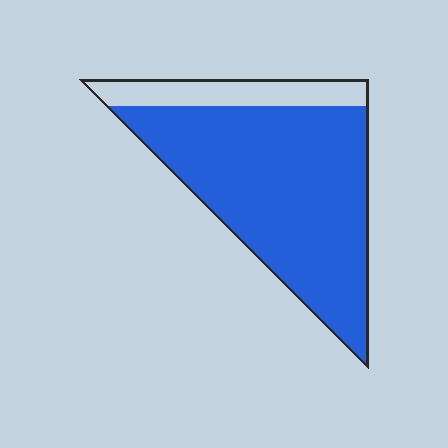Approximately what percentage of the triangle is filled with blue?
Approximately 80%.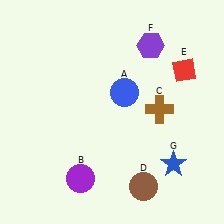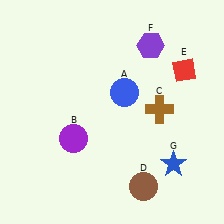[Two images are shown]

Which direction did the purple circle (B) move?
The purple circle (B) moved up.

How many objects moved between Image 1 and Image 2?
1 object moved between the two images.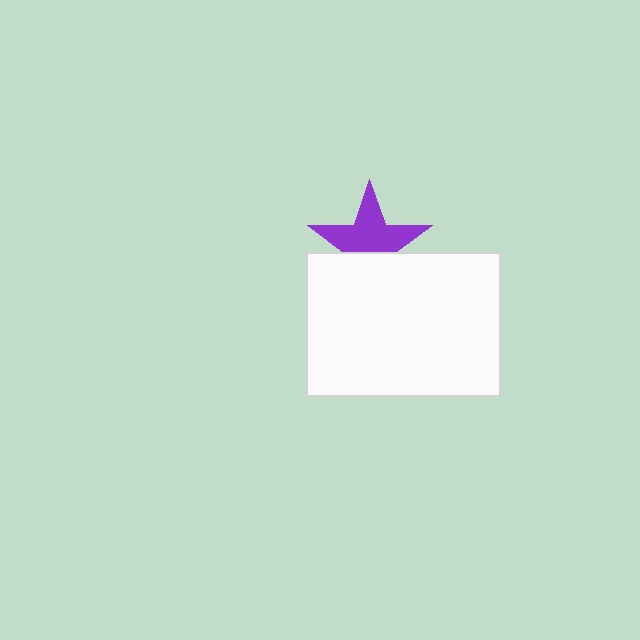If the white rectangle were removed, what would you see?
You would see the complete purple star.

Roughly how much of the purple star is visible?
About half of it is visible (roughly 61%).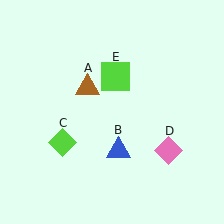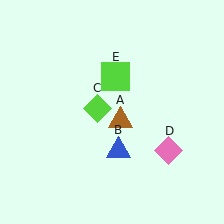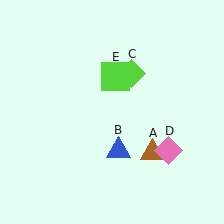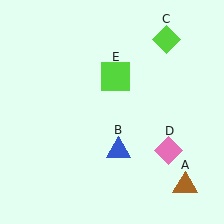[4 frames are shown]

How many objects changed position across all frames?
2 objects changed position: brown triangle (object A), lime diamond (object C).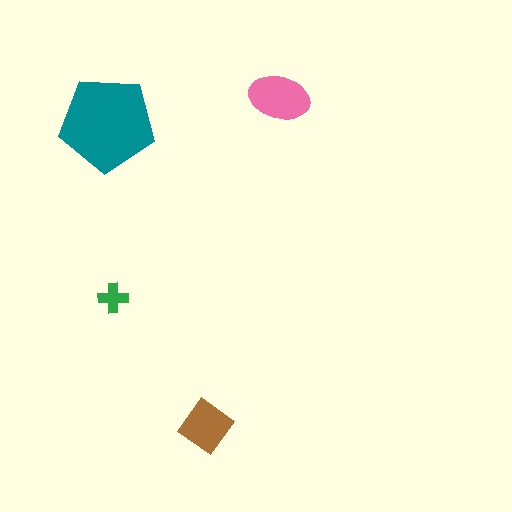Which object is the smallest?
The green cross.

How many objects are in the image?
There are 4 objects in the image.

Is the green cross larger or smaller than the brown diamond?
Smaller.